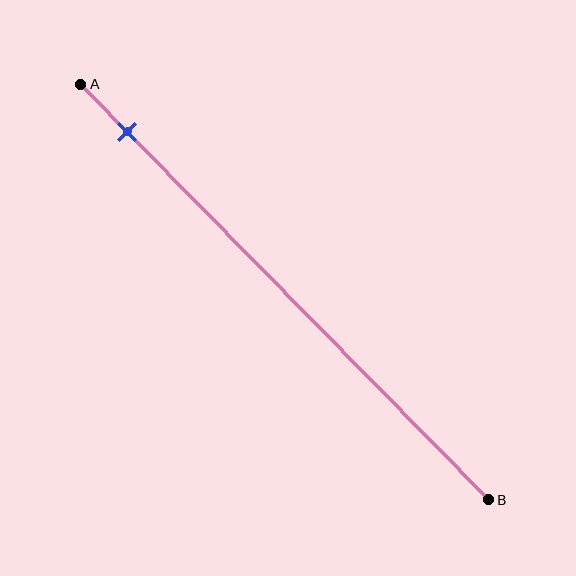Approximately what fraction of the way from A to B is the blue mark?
The blue mark is approximately 10% of the way from A to B.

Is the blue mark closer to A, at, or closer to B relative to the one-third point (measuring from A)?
The blue mark is closer to point A than the one-third point of segment AB.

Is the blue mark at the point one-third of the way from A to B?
No, the mark is at about 10% from A, not at the 33% one-third point.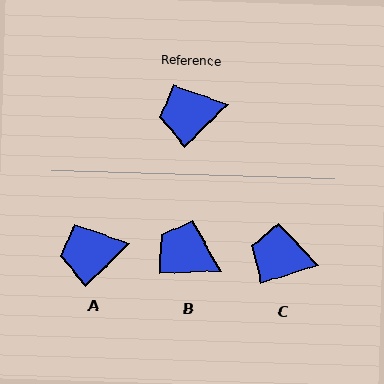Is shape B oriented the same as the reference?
No, it is off by about 42 degrees.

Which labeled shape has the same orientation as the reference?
A.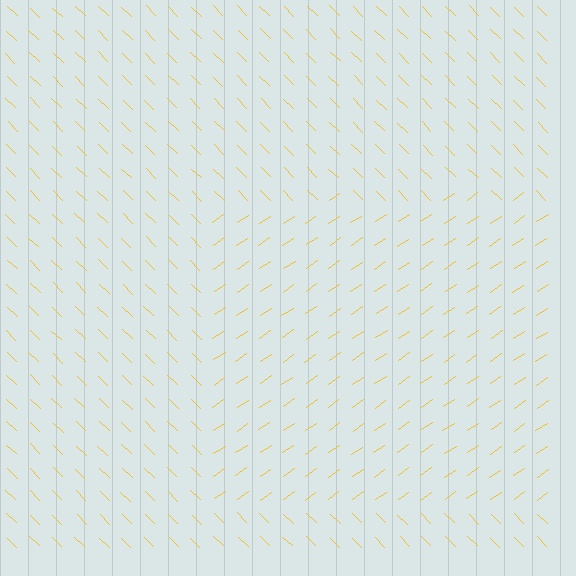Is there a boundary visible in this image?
Yes, there is a texture boundary formed by a change in line orientation.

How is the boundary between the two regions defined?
The boundary is defined purely by a change in line orientation (approximately 79 degrees difference). All lines are the same color and thickness.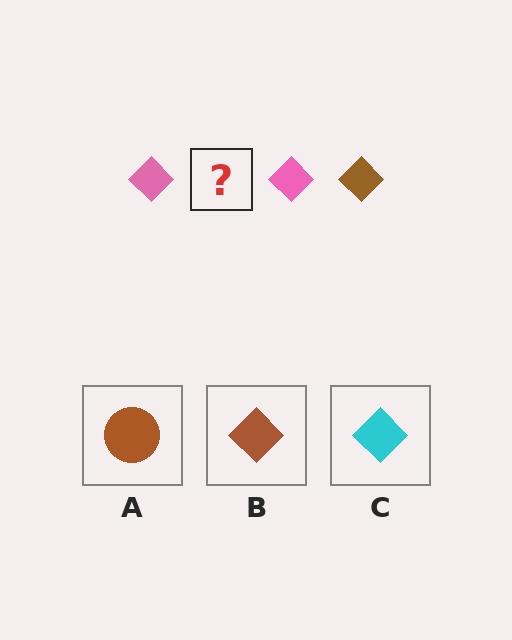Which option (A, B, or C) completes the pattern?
B.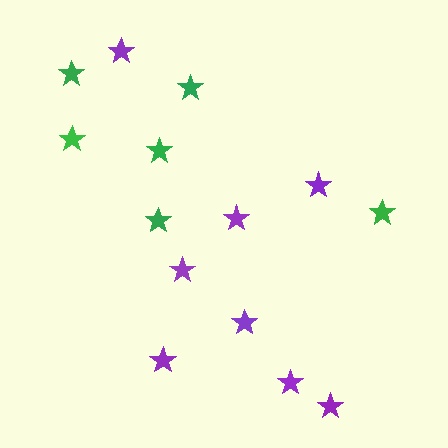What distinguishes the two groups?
There are 2 groups: one group of green stars (6) and one group of purple stars (8).